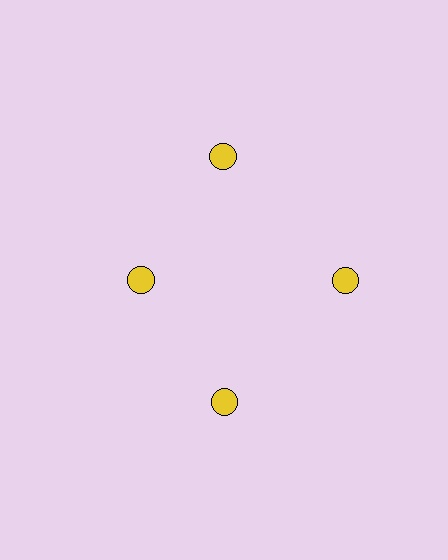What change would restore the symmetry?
The symmetry would be restored by moving it outward, back onto the ring so that all 4 circles sit at equal angles and equal distance from the center.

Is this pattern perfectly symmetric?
No. The 4 yellow circles are arranged in a ring, but one element near the 9 o'clock position is pulled inward toward the center, breaking the 4-fold rotational symmetry.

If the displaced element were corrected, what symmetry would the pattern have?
It would have 4-fold rotational symmetry — the pattern would map onto itself every 90 degrees.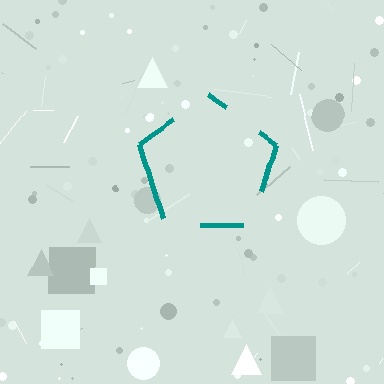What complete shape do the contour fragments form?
The contour fragments form a pentagon.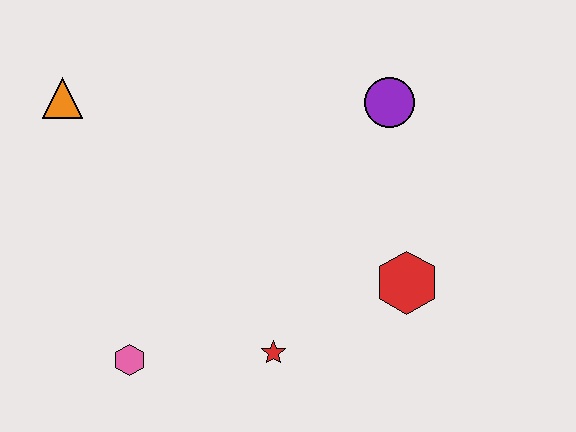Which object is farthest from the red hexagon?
The orange triangle is farthest from the red hexagon.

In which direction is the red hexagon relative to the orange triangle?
The red hexagon is to the right of the orange triangle.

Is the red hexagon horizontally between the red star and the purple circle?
No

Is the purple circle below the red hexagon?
No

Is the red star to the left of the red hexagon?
Yes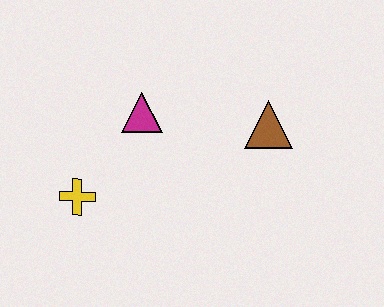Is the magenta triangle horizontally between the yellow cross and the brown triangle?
Yes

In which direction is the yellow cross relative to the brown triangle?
The yellow cross is to the left of the brown triangle.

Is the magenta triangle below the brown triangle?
No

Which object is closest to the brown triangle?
The magenta triangle is closest to the brown triangle.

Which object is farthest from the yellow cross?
The brown triangle is farthest from the yellow cross.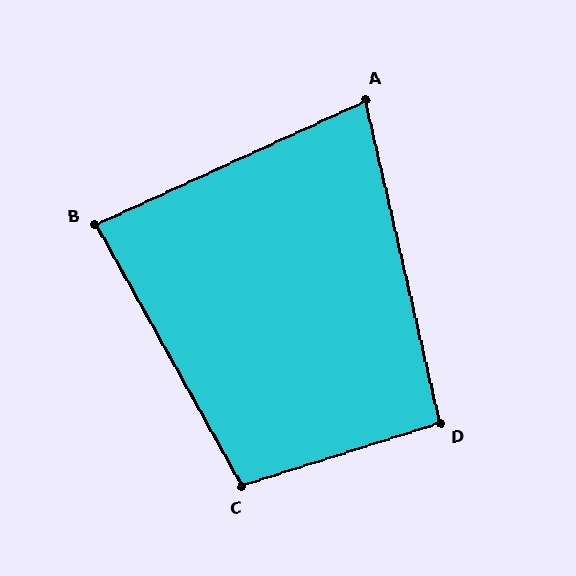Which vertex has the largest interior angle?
C, at approximately 102 degrees.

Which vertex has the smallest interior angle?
A, at approximately 78 degrees.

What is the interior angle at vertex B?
Approximately 85 degrees (approximately right).